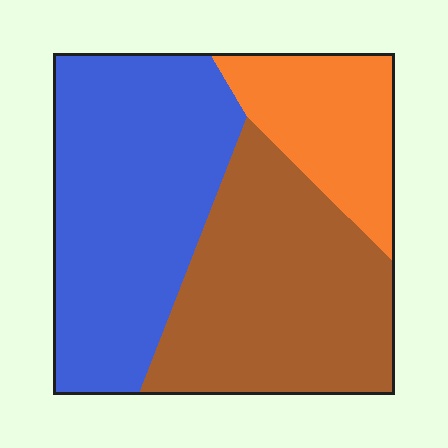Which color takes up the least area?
Orange, at roughly 20%.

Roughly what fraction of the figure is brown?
Brown takes up about two fifths (2/5) of the figure.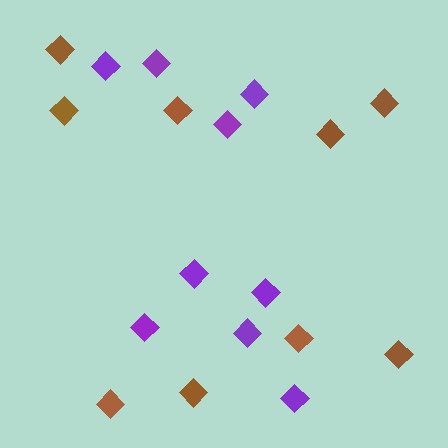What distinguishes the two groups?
There are 2 groups: one group of purple diamonds (9) and one group of brown diamonds (9).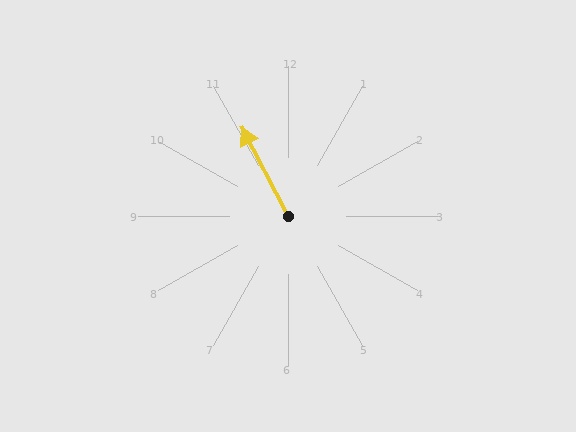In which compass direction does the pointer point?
Northwest.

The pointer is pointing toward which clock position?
Roughly 11 o'clock.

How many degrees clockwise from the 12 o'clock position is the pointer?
Approximately 332 degrees.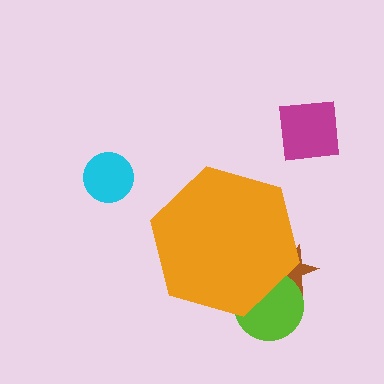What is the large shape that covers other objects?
An orange hexagon.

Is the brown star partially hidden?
Yes, the brown star is partially hidden behind the orange hexagon.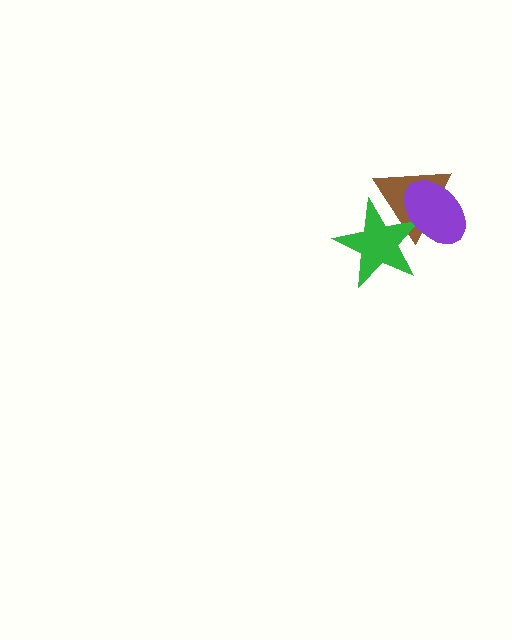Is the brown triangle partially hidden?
Yes, it is partially covered by another shape.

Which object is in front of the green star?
The purple ellipse is in front of the green star.